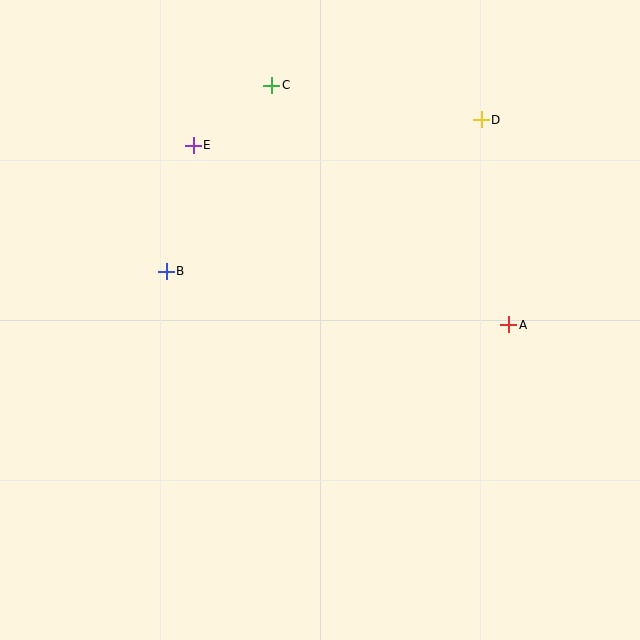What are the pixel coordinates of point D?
Point D is at (481, 120).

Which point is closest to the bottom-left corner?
Point B is closest to the bottom-left corner.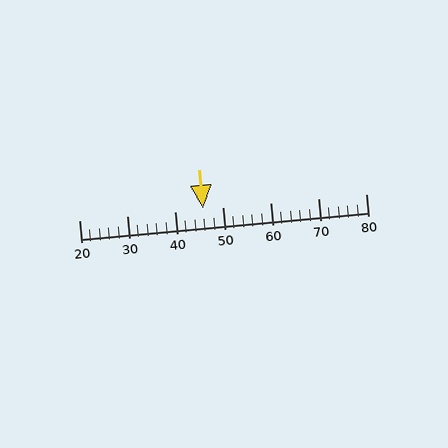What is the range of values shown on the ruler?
The ruler shows values from 20 to 80.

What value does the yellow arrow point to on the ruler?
The yellow arrow points to approximately 46.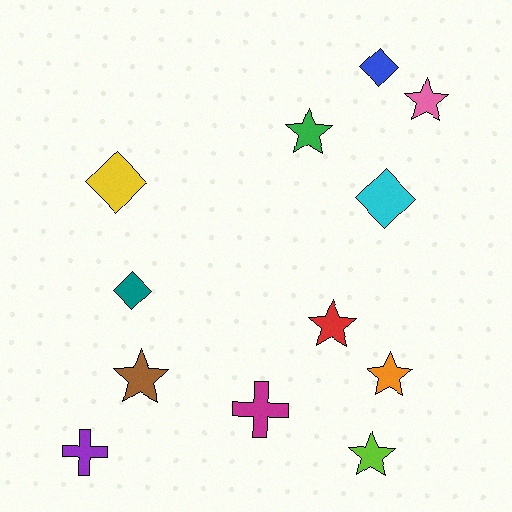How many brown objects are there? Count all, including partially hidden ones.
There is 1 brown object.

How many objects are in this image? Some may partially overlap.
There are 12 objects.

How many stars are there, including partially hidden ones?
There are 6 stars.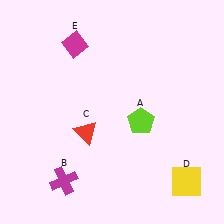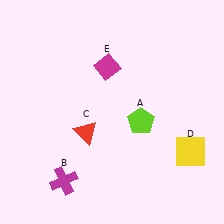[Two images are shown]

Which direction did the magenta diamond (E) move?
The magenta diamond (E) moved right.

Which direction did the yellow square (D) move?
The yellow square (D) moved up.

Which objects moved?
The objects that moved are: the yellow square (D), the magenta diamond (E).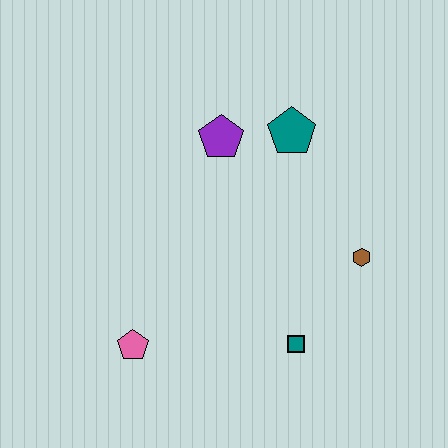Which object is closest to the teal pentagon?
The purple pentagon is closest to the teal pentagon.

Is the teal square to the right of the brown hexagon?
No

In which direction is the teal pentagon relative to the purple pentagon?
The teal pentagon is to the right of the purple pentagon.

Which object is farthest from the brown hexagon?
The pink pentagon is farthest from the brown hexagon.